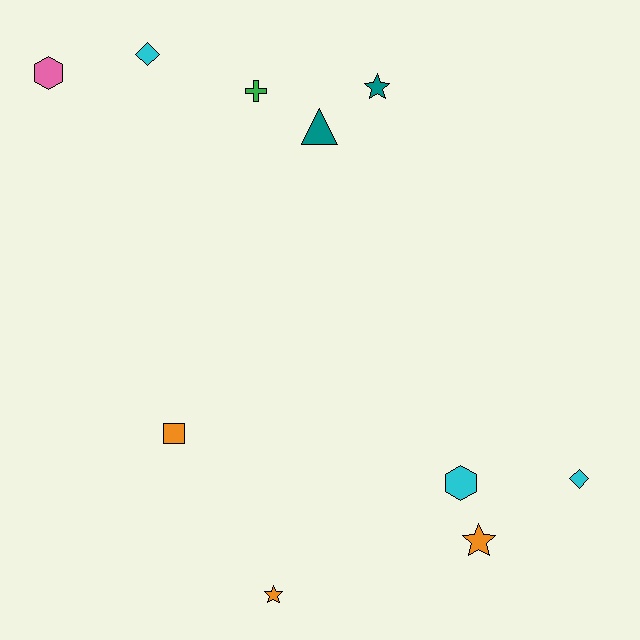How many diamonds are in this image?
There are 2 diamonds.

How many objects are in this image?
There are 10 objects.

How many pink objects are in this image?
There is 1 pink object.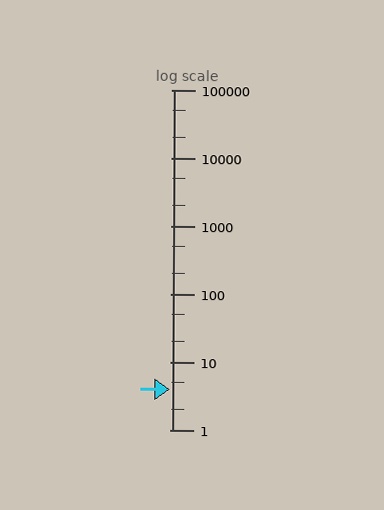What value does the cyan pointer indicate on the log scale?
The pointer indicates approximately 4.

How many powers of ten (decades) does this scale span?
The scale spans 5 decades, from 1 to 100000.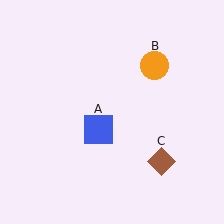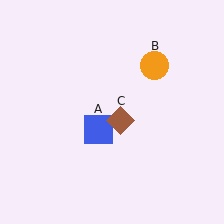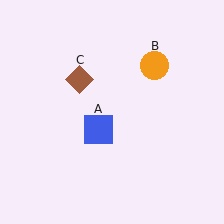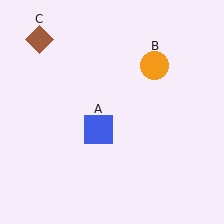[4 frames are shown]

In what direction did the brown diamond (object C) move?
The brown diamond (object C) moved up and to the left.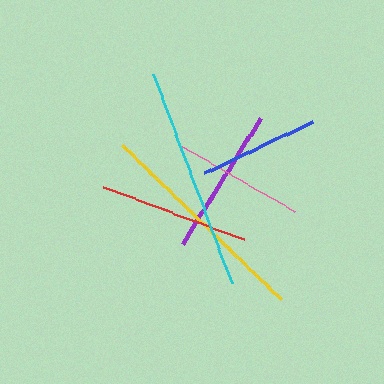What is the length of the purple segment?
The purple segment is approximately 148 pixels long.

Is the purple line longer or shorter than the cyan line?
The cyan line is longer than the purple line.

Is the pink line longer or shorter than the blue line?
The pink line is longer than the blue line.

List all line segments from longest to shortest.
From longest to shortest: cyan, yellow, red, purple, pink, blue.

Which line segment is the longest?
The cyan line is the longest at approximately 223 pixels.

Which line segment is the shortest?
The blue line is the shortest at approximately 119 pixels.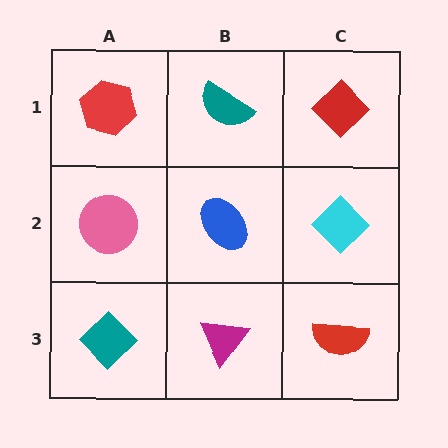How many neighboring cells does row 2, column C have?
3.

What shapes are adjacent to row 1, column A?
A pink circle (row 2, column A), a teal semicircle (row 1, column B).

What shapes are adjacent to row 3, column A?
A pink circle (row 2, column A), a magenta triangle (row 3, column B).